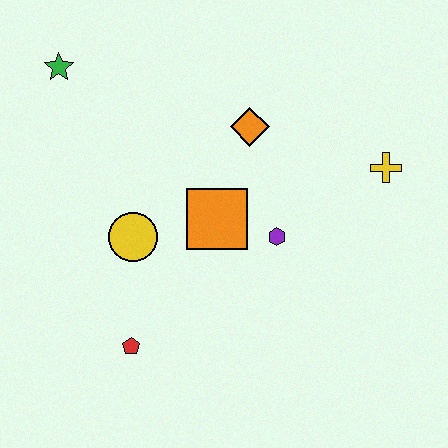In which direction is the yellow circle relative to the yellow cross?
The yellow circle is to the left of the yellow cross.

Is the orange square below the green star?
Yes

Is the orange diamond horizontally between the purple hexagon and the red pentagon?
Yes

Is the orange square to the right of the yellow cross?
No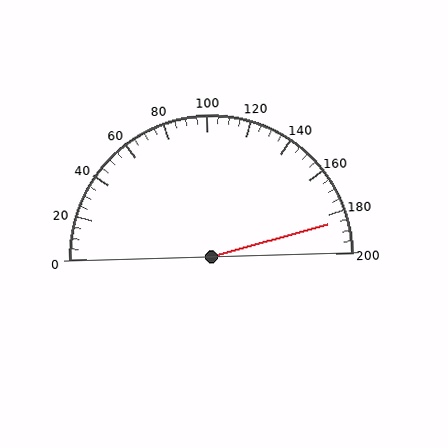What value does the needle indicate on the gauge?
The needle indicates approximately 185.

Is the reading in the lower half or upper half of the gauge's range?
The reading is in the upper half of the range (0 to 200).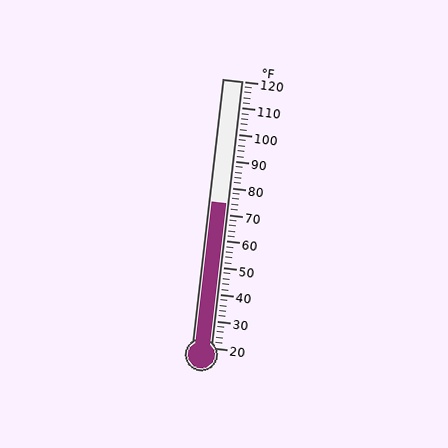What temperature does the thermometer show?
The thermometer shows approximately 74°F.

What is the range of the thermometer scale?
The thermometer scale ranges from 20°F to 120°F.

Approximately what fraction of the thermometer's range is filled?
The thermometer is filled to approximately 55% of its range.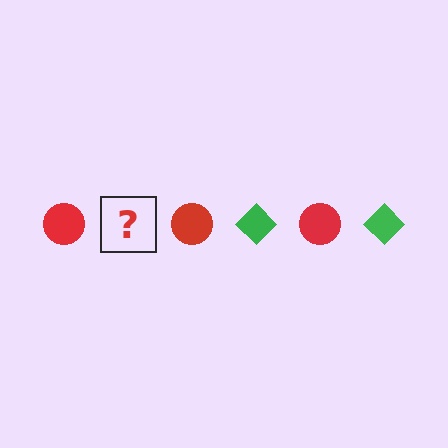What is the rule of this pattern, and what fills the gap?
The rule is that the pattern alternates between red circle and green diamond. The gap should be filled with a green diamond.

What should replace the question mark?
The question mark should be replaced with a green diamond.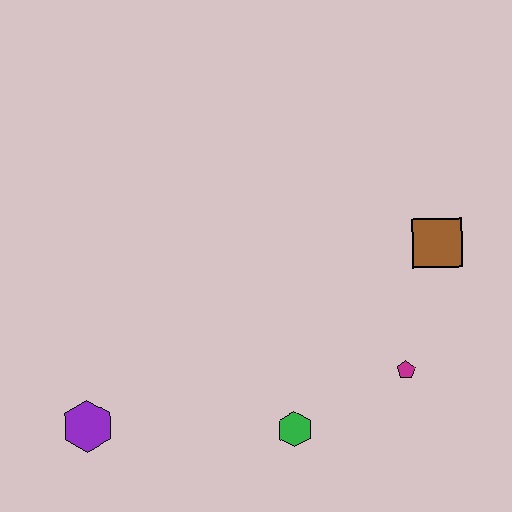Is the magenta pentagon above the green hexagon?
Yes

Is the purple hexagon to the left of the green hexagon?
Yes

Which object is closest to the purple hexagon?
The green hexagon is closest to the purple hexagon.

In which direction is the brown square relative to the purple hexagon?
The brown square is to the right of the purple hexagon.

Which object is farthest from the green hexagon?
The brown square is farthest from the green hexagon.